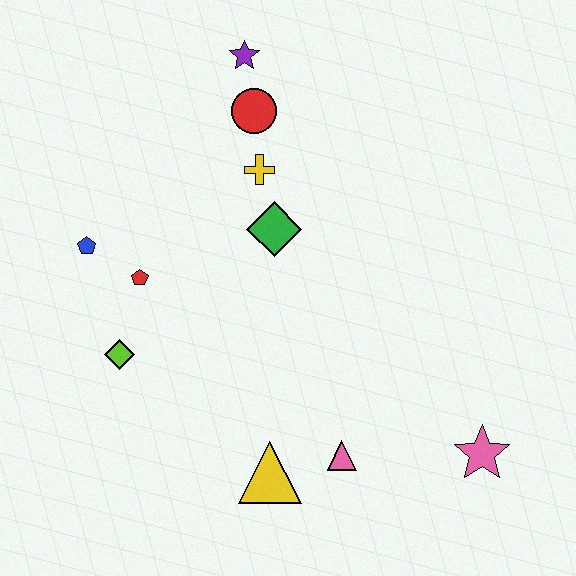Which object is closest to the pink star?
The pink triangle is closest to the pink star.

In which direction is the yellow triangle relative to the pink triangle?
The yellow triangle is to the left of the pink triangle.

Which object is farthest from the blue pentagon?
The pink star is farthest from the blue pentagon.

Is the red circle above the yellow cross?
Yes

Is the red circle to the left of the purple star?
No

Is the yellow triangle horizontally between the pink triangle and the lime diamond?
Yes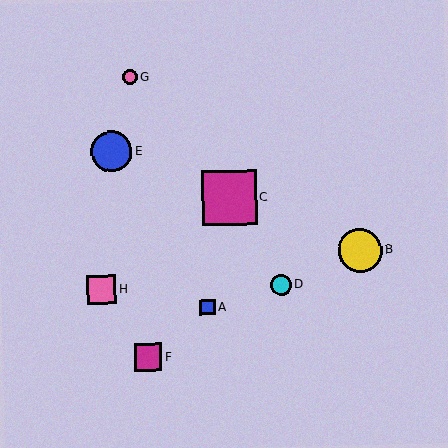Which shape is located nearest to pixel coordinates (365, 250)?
The yellow circle (labeled B) at (360, 250) is nearest to that location.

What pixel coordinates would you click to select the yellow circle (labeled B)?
Click at (360, 250) to select the yellow circle B.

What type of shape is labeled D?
Shape D is a cyan circle.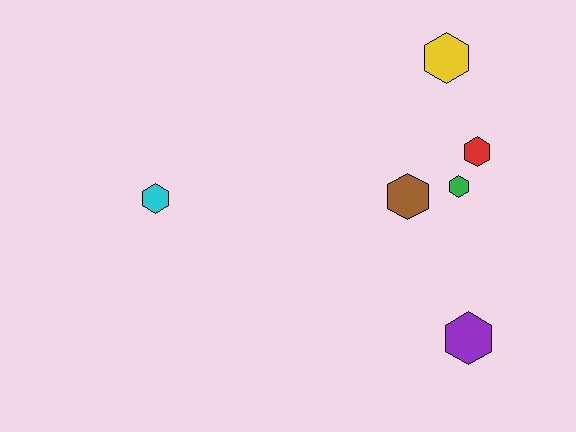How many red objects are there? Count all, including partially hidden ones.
There is 1 red object.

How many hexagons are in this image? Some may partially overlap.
There are 6 hexagons.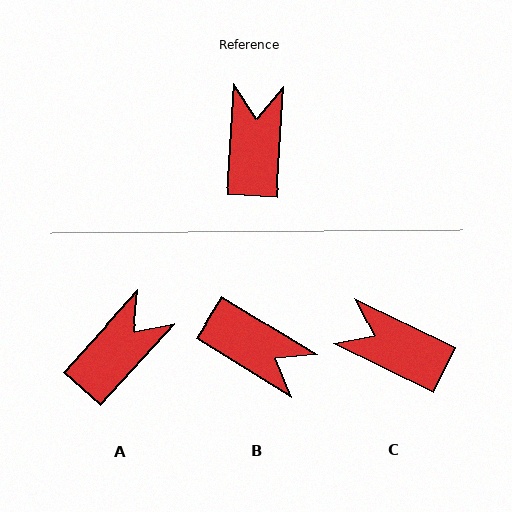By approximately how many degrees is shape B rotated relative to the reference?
Approximately 118 degrees clockwise.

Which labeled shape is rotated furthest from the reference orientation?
B, about 118 degrees away.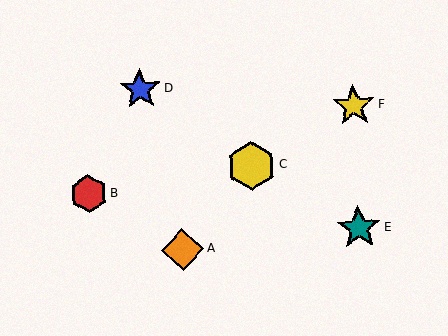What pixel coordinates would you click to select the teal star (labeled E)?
Click at (359, 228) to select the teal star E.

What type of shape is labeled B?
Shape B is a red hexagon.